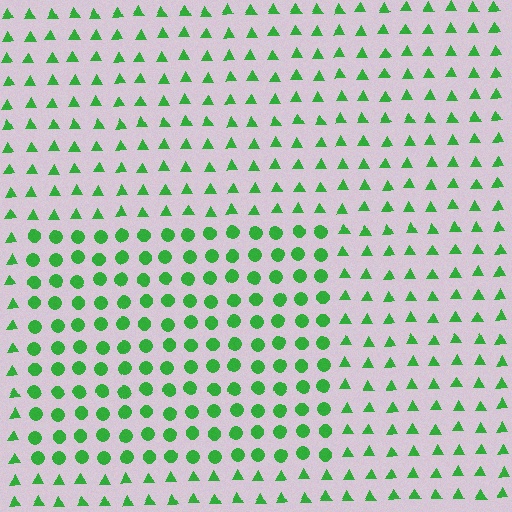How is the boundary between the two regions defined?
The boundary is defined by a change in element shape: circles inside vs. triangles outside. All elements share the same color and spacing.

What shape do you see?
I see a rectangle.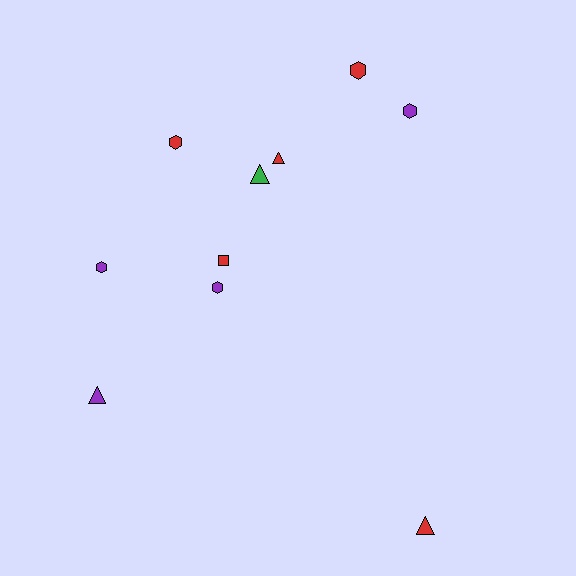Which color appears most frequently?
Red, with 5 objects.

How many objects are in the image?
There are 10 objects.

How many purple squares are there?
There are no purple squares.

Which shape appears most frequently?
Hexagon, with 5 objects.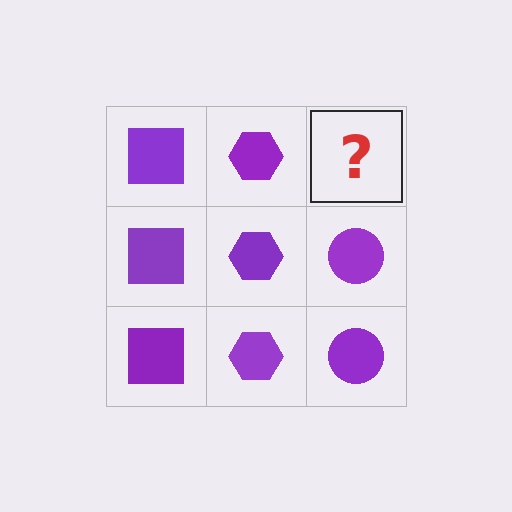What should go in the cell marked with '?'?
The missing cell should contain a purple circle.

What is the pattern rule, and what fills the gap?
The rule is that each column has a consistent shape. The gap should be filled with a purple circle.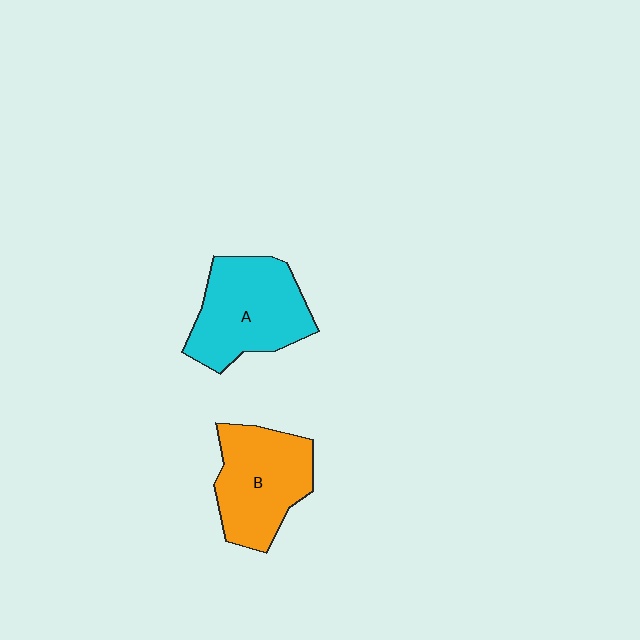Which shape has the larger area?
Shape A (cyan).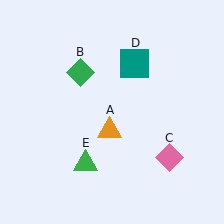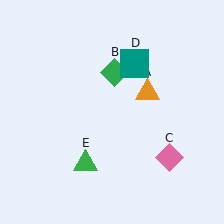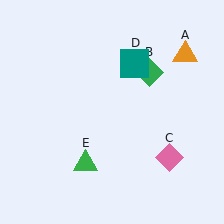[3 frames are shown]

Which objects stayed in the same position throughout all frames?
Pink diamond (object C) and teal square (object D) and green triangle (object E) remained stationary.